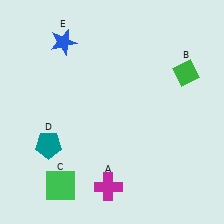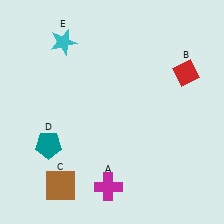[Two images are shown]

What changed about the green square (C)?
In Image 1, C is green. In Image 2, it changed to brown.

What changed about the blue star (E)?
In Image 1, E is blue. In Image 2, it changed to cyan.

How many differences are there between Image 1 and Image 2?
There are 3 differences between the two images.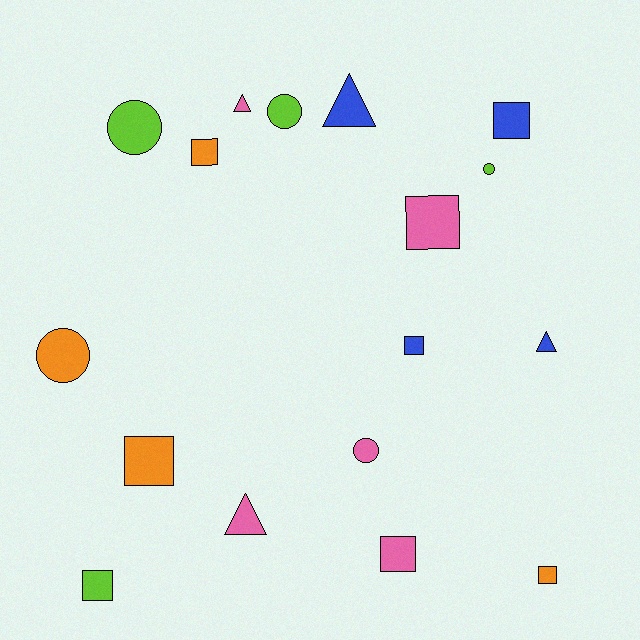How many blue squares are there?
There are 2 blue squares.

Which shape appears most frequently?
Square, with 8 objects.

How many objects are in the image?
There are 17 objects.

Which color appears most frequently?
Pink, with 5 objects.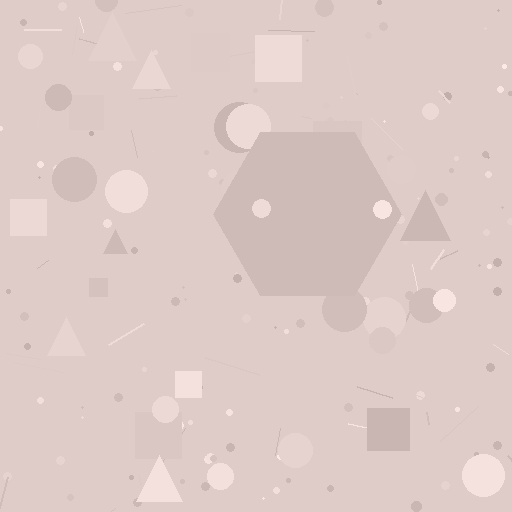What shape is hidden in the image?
A hexagon is hidden in the image.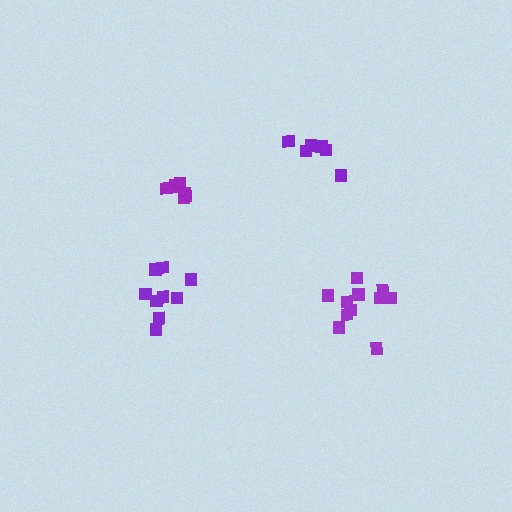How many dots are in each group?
Group 1: 11 dots, Group 2: 6 dots, Group 3: 7 dots, Group 4: 9 dots (33 total).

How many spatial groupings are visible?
There are 4 spatial groupings.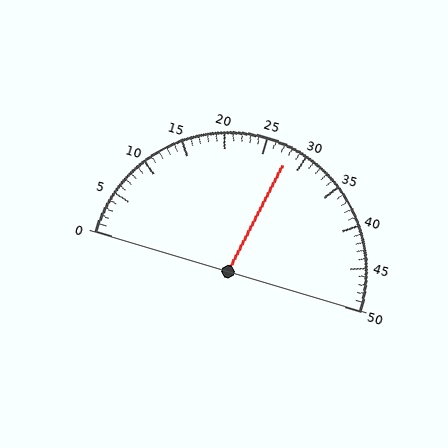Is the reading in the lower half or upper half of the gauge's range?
The reading is in the upper half of the range (0 to 50).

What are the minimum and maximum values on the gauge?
The gauge ranges from 0 to 50.